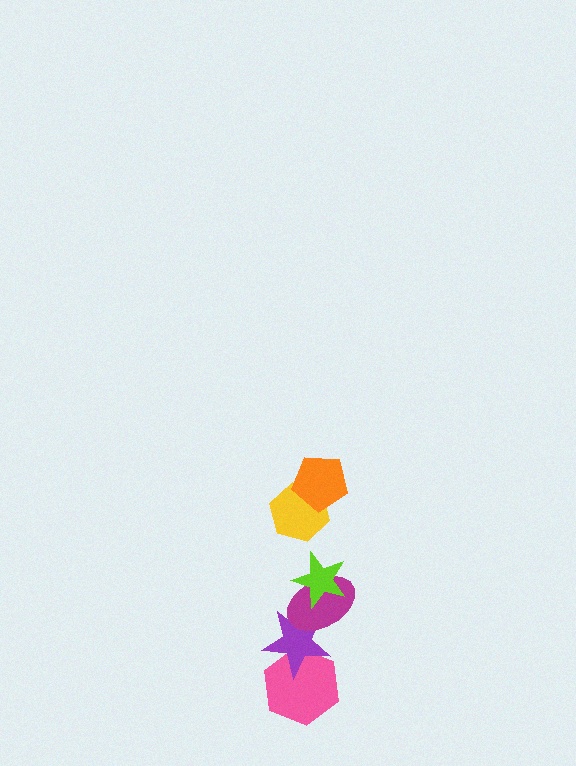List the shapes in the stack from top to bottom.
From top to bottom: the orange pentagon, the yellow hexagon, the lime star, the magenta ellipse, the purple star, the pink hexagon.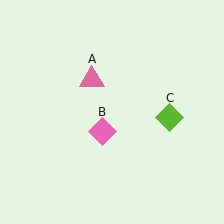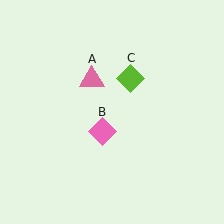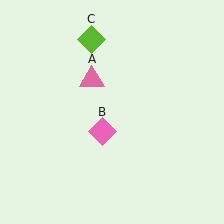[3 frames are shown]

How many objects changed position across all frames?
1 object changed position: lime diamond (object C).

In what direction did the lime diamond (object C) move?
The lime diamond (object C) moved up and to the left.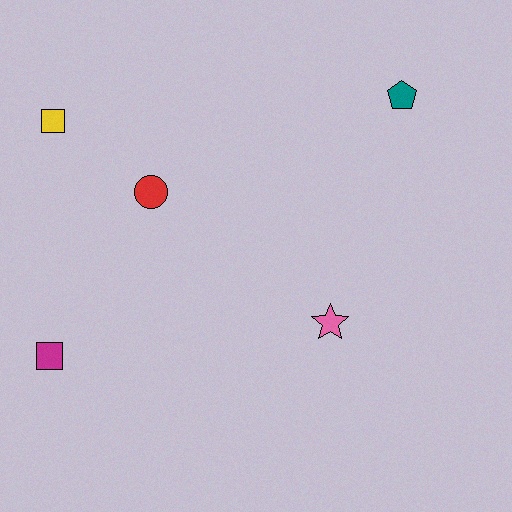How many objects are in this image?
There are 5 objects.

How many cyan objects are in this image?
There are no cyan objects.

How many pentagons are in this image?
There is 1 pentagon.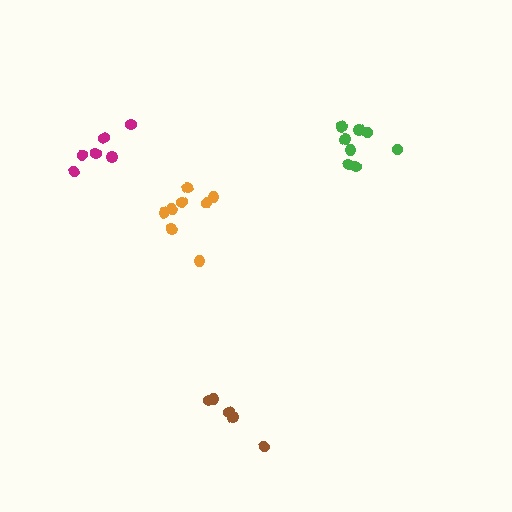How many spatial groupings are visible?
There are 4 spatial groupings.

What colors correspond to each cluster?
The clusters are colored: brown, orange, magenta, green.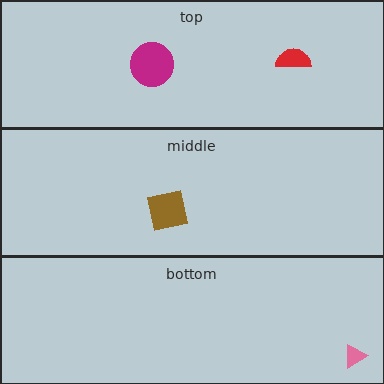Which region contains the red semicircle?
The top region.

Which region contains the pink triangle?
The bottom region.